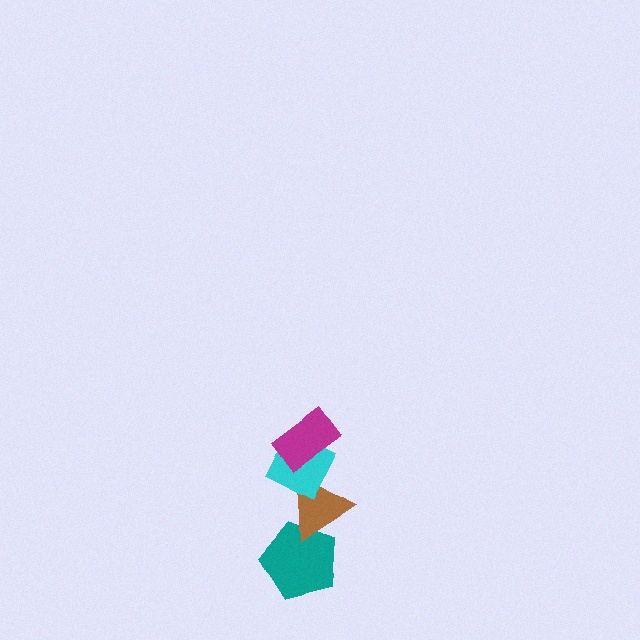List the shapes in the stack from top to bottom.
From top to bottom: the magenta rectangle, the cyan diamond, the brown triangle, the teal pentagon.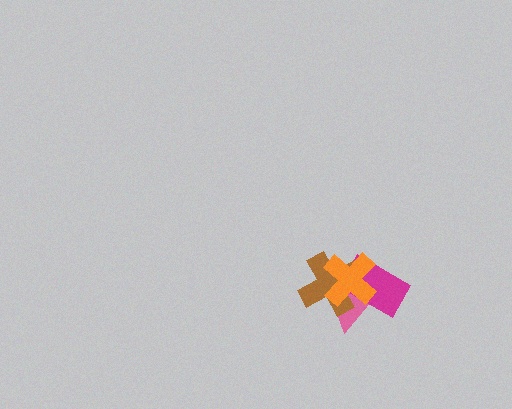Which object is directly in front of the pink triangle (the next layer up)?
The magenta rectangle is directly in front of the pink triangle.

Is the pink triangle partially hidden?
Yes, it is partially covered by another shape.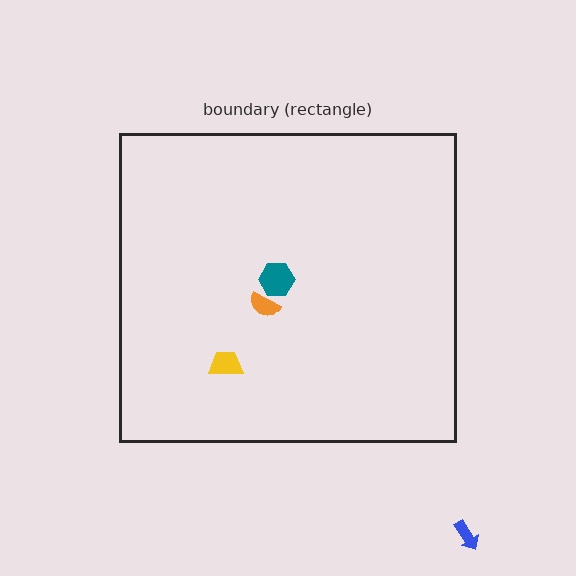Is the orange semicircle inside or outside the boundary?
Inside.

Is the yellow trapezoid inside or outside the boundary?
Inside.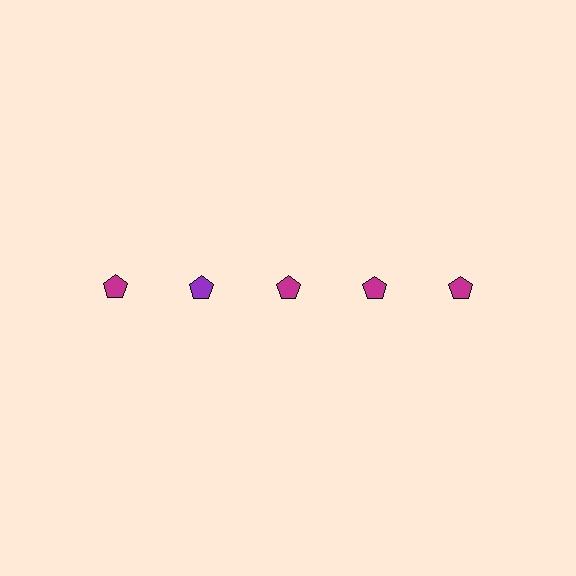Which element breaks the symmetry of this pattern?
The purple pentagon in the top row, second from left column breaks the symmetry. All other shapes are magenta pentagons.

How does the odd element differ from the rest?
It has a different color: purple instead of magenta.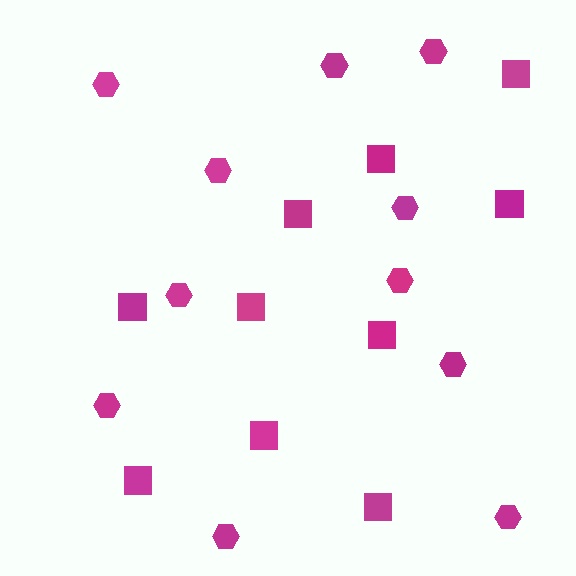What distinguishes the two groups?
There are 2 groups: one group of hexagons (11) and one group of squares (10).